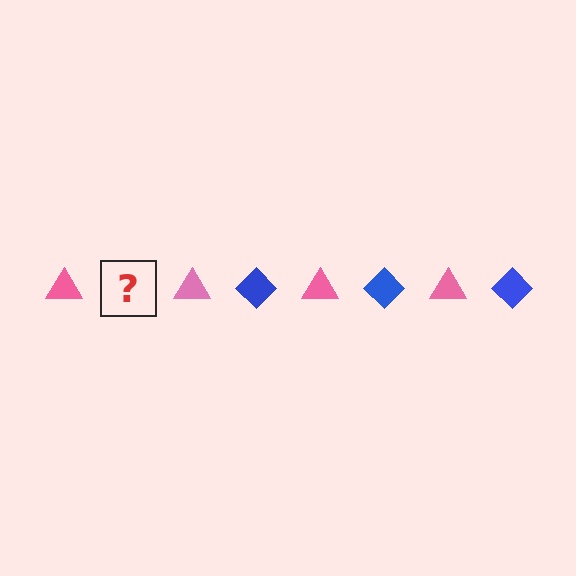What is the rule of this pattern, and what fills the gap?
The rule is that the pattern alternates between pink triangle and blue diamond. The gap should be filled with a blue diamond.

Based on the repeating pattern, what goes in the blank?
The blank should be a blue diamond.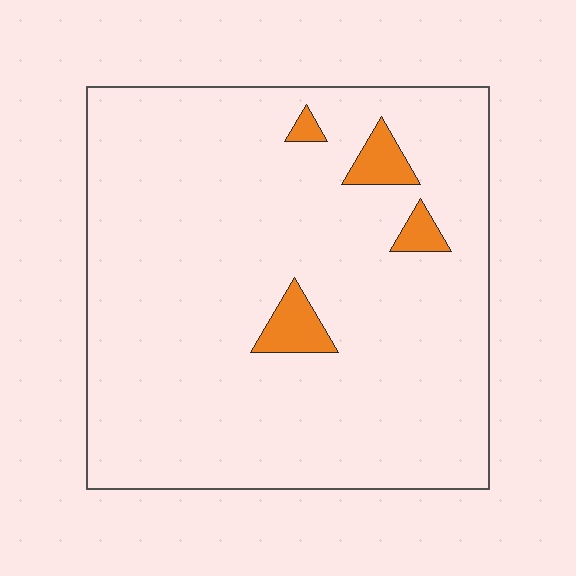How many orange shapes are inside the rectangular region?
4.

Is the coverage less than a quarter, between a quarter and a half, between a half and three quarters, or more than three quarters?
Less than a quarter.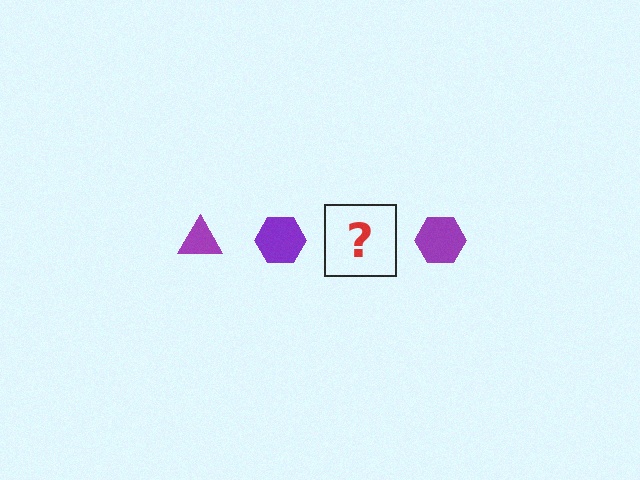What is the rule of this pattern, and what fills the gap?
The rule is that the pattern cycles through triangle, hexagon shapes in purple. The gap should be filled with a purple triangle.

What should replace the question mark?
The question mark should be replaced with a purple triangle.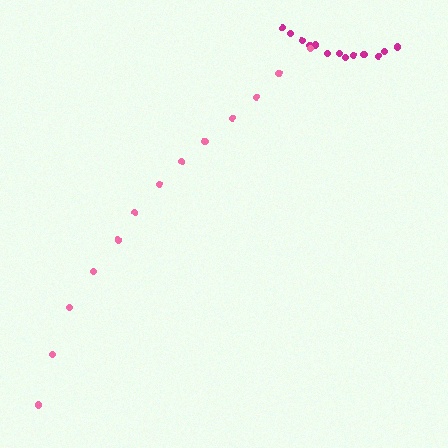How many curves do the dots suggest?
There are 2 distinct paths.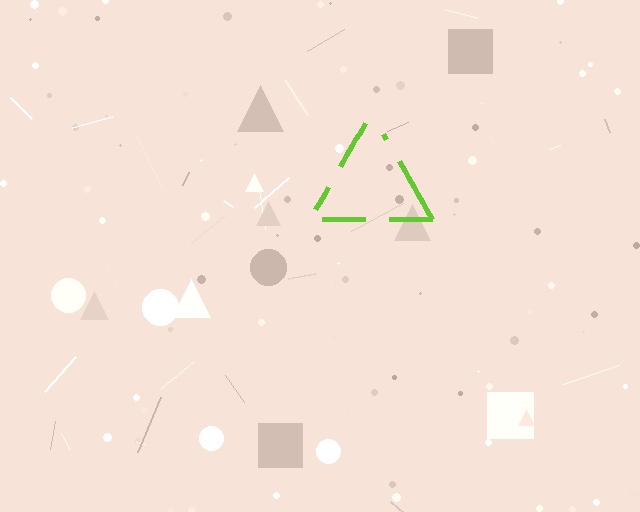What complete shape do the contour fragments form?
The contour fragments form a triangle.